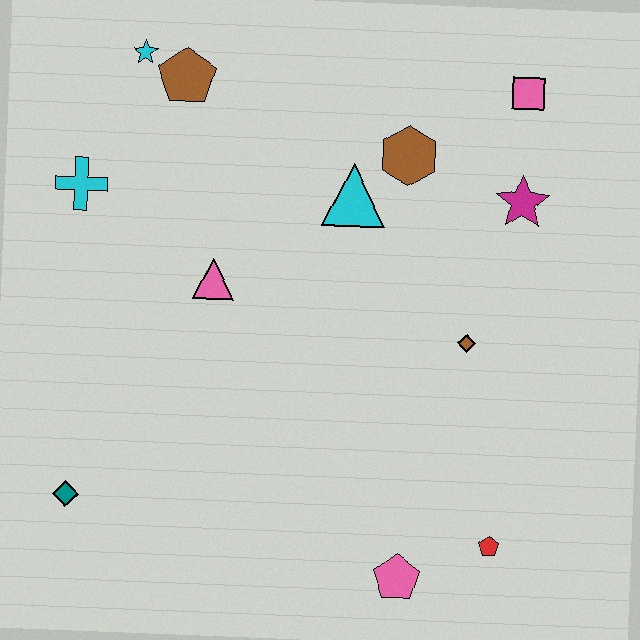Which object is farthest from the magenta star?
The teal diamond is farthest from the magenta star.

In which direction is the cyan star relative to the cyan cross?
The cyan star is above the cyan cross.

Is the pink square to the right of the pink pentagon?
Yes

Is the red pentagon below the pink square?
Yes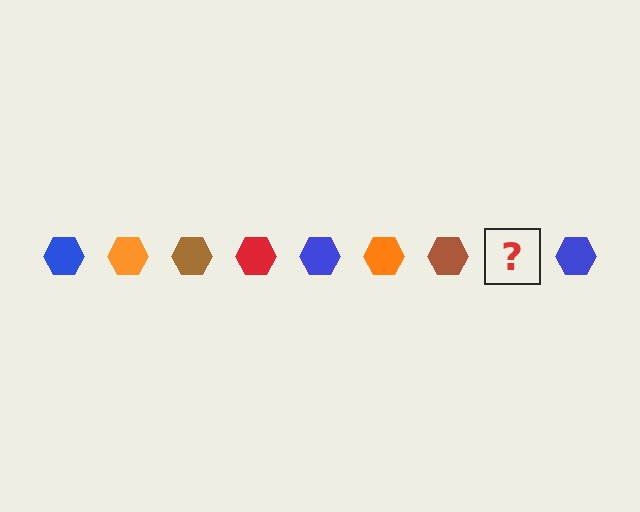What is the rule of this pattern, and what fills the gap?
The rule is that the pattern cycles through blue, orange, brown, red hexagons. The gap should be filled with a red hexagon.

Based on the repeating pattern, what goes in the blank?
The blank should be a red hexagon.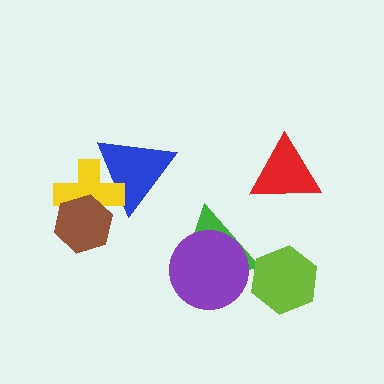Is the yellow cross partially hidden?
Yes, it is partially covered by another shape.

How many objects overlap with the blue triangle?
1 object overlaps with the blue triangle.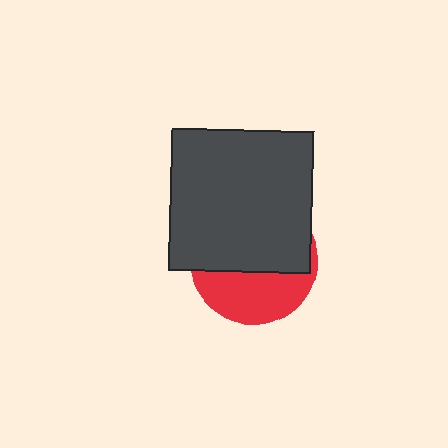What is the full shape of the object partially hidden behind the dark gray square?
The partially hidden object is a red circle.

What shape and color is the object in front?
The object in front is a dark gray square.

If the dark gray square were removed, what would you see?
You would see the complete red circle.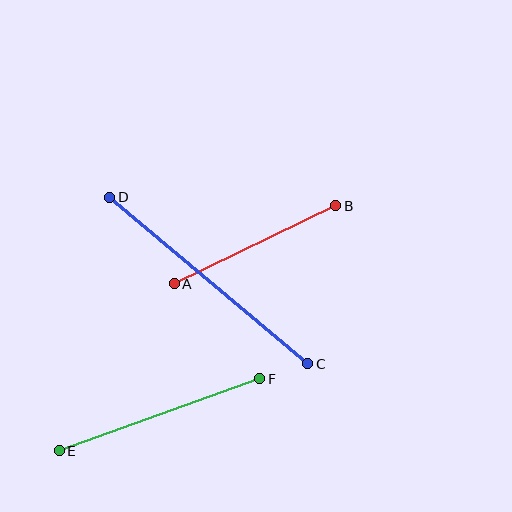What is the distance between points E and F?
The distance is approximately 213 pixels.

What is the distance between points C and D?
The distance is approximately 259 pixels.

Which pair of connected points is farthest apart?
Points C and D are farthest apart.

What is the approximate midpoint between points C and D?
The midpoint is at approximately (209, 280) pixels.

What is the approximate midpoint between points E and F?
The midpoint is at approximately (160, 415) pixels.